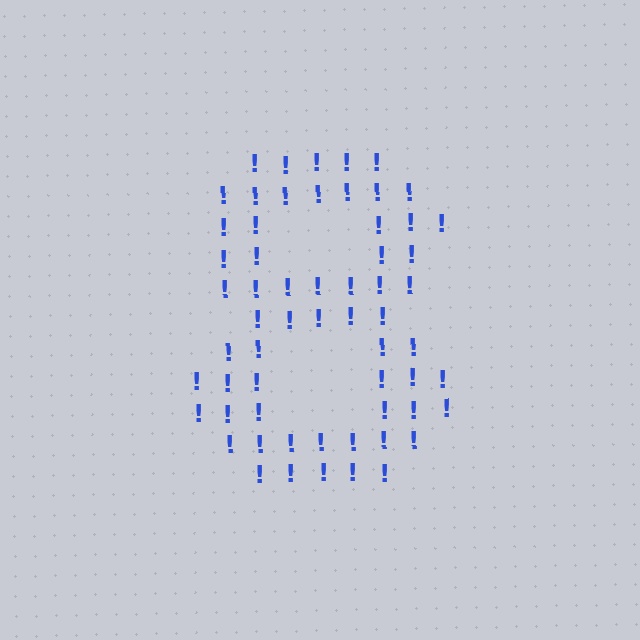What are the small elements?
The small elements are exclamation marks.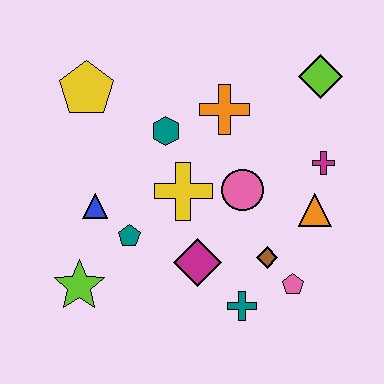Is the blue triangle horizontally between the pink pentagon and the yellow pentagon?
Yes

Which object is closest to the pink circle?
The yellow cross is closest to the pink circle.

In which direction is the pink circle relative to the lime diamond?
The pink circle is below the lime diamond.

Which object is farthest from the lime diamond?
The lime star is farthest from the lime diamond.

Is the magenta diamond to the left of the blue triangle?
No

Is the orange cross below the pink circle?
No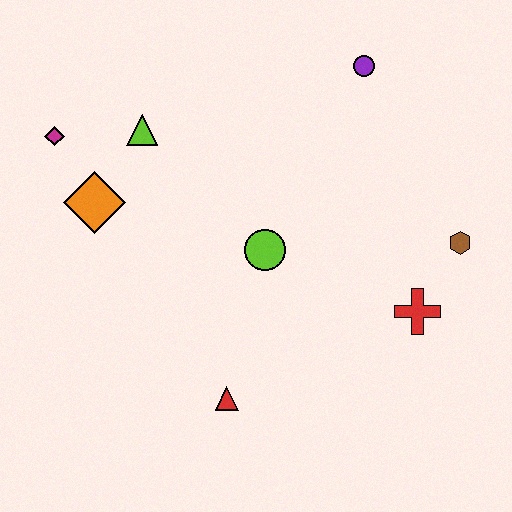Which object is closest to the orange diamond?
The magenta diamond is closest to the orange diamond.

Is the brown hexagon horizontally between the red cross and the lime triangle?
No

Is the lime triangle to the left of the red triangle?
Yes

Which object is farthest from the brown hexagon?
The magenta diamond is farthest from the brown hexagon.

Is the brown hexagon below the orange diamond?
Yes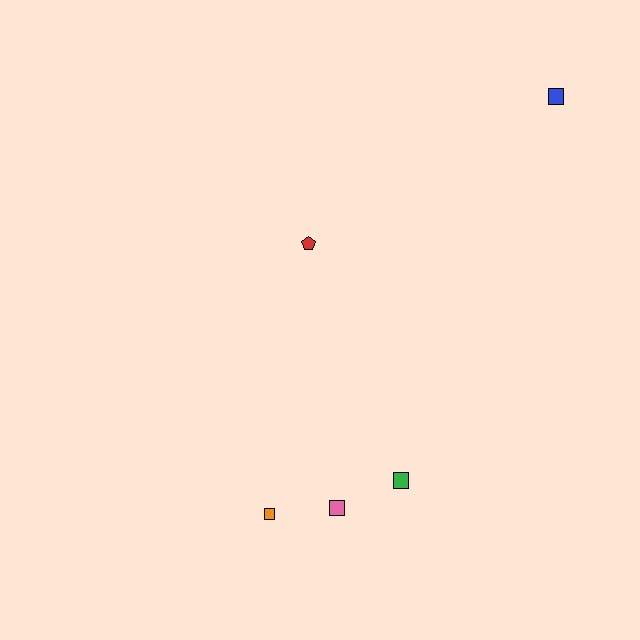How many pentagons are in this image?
There is 1 pentagon.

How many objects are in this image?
There are 5 objects.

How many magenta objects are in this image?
There are no magenta objects.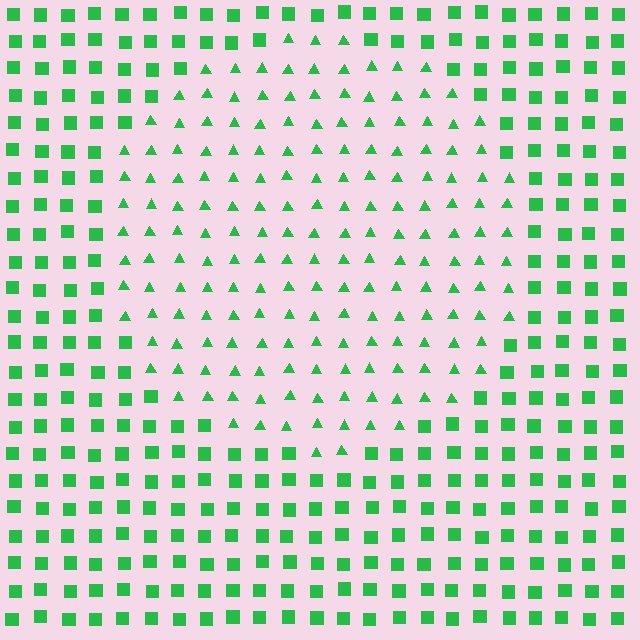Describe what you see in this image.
The image is filled with small green elements arranged in a uniform grid. A circle-shaped region contains triangles, while the surrounding area contains squares. The boundary is defined purely by the change in element shape.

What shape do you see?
I see a circle.